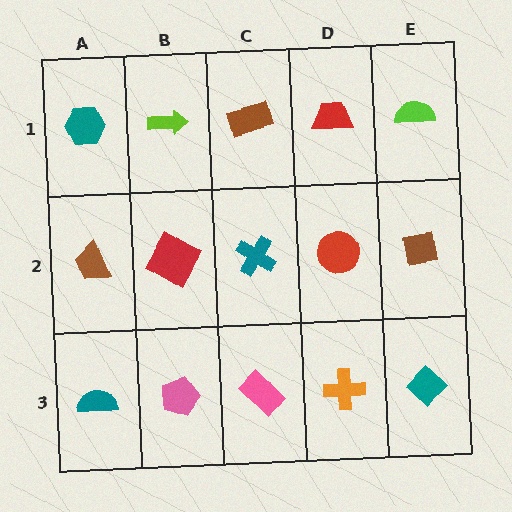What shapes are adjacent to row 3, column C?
A teal cross (row 2, column C), a pink pentagon (row 3, column B), an orange cross (row 3, column D).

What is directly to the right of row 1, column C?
A red trapezoid.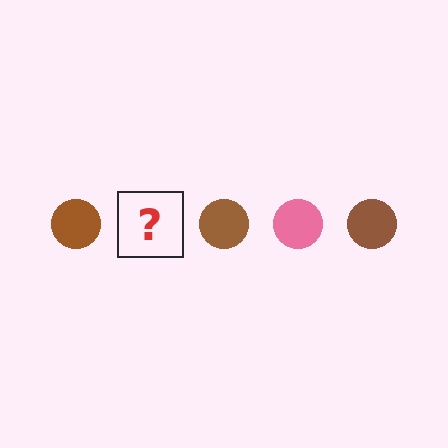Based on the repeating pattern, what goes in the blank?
The blank should be a pink circle.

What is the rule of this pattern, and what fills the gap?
The rule is that the pattern cycles through brown, pink circles. The gap should be filled with a pink circle.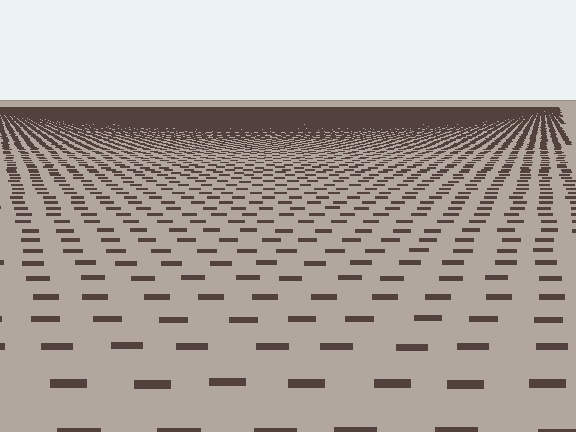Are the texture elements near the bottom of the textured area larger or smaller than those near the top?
Larger. Near the bottom, elements are closer to the viewer and appear at a bigger on-screen size.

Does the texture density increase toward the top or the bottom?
Density increases toward the top.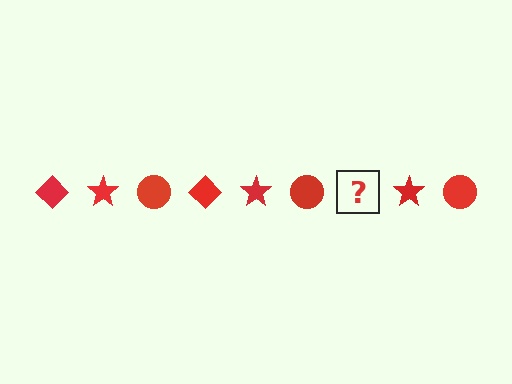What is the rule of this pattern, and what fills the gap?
The rule is that the pattern cycles through diamond, star, circle shapes in red. The gap should be filled with a red diamond.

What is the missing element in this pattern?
The missing element is a red diamond.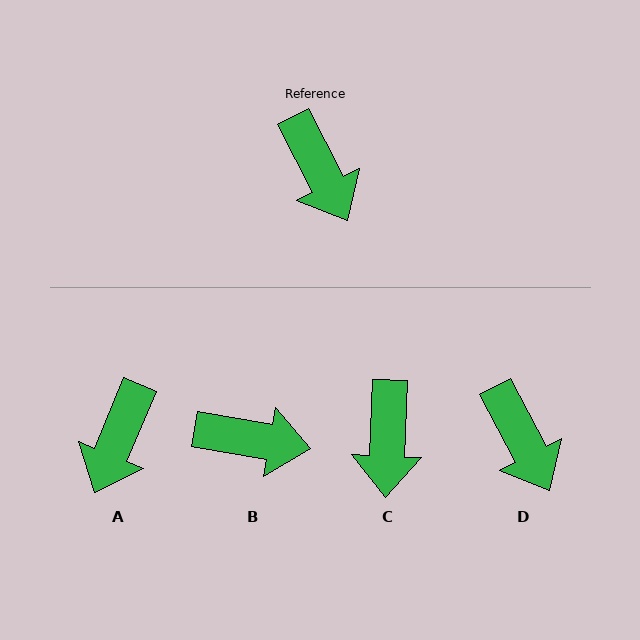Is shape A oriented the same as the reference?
No, it is off by about 50 degrees.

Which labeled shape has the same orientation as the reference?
D.